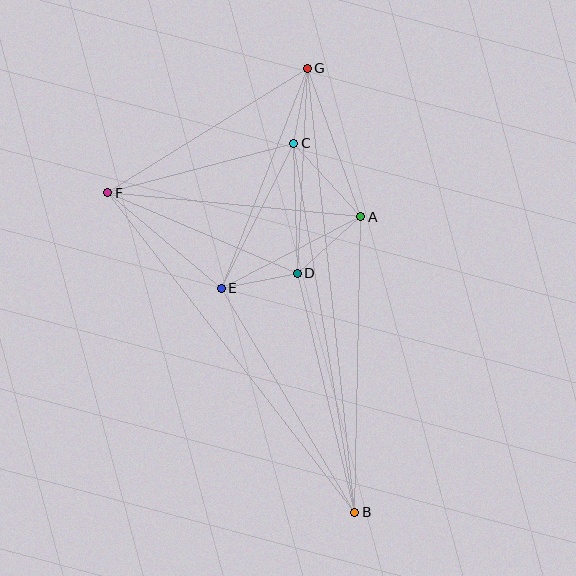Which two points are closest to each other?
Points C and G are closest to each other.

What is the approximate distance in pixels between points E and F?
The distance between E and F is approximately 148 pixels.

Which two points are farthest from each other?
Points B and G are farthest from each other.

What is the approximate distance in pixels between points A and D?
The distance between A and D is approximately 85 pixels.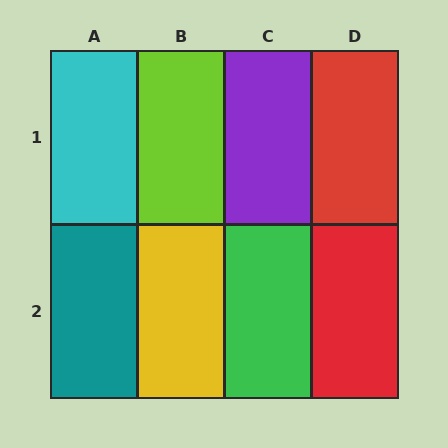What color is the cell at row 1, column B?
Lime.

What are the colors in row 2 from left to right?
Teal, yellow, green, red.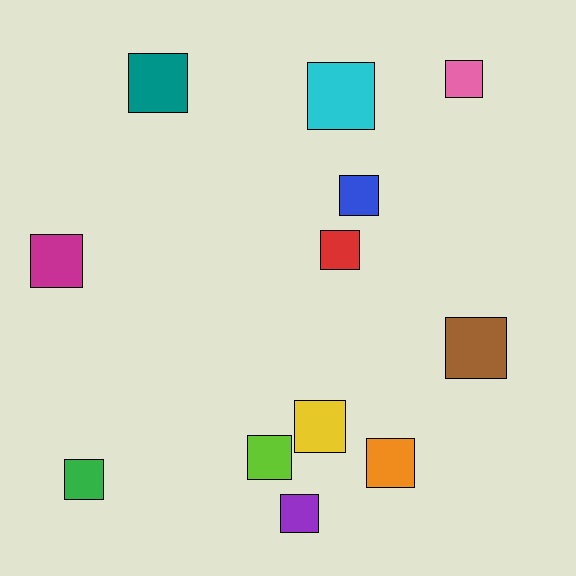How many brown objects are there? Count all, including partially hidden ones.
There is 1 brown object.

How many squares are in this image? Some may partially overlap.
There are 12 squares.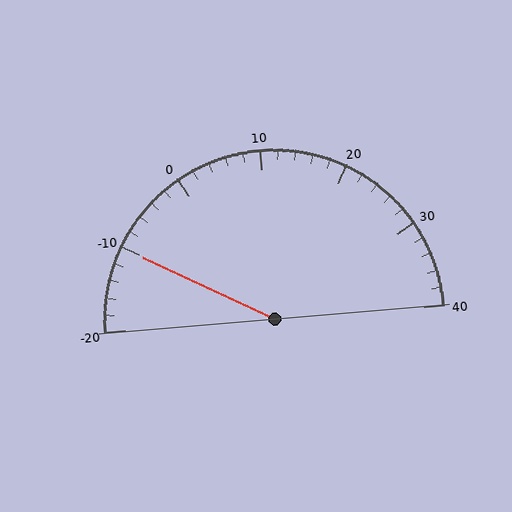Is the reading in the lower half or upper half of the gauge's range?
The reading is in the lower half of the range (-20 to 40).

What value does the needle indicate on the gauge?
The needle indicates approximately -10.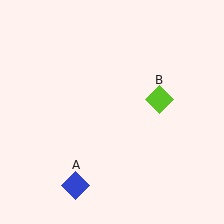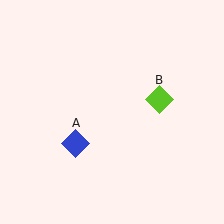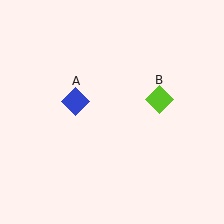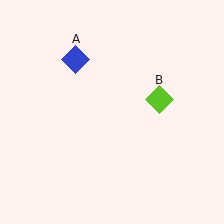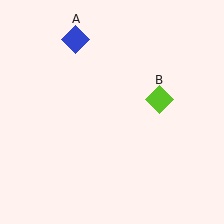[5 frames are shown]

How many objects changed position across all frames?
1 object changed position: blue diamond (object A).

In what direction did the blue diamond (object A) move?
The blue diamond (object A) moved up.